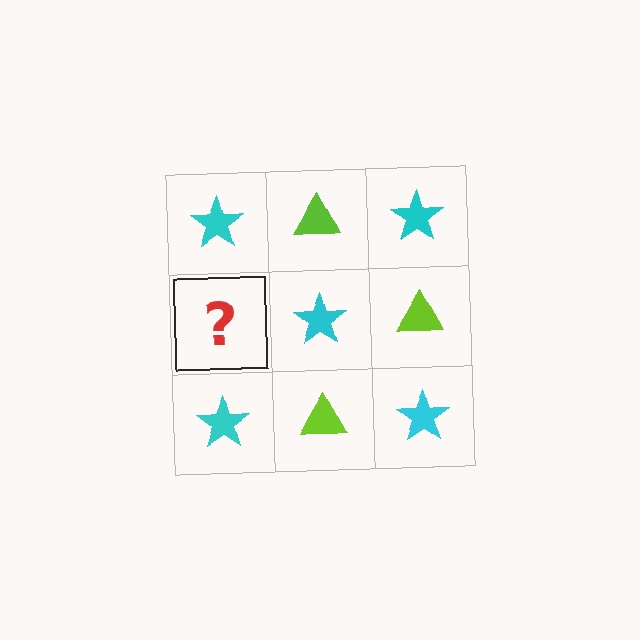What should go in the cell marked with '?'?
The missing cell should contain a lime triangle.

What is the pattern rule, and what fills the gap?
The rule is that it alternates cyan star and lime triangle in a checkerboard pattern. The gap should be filled with a lime triangle.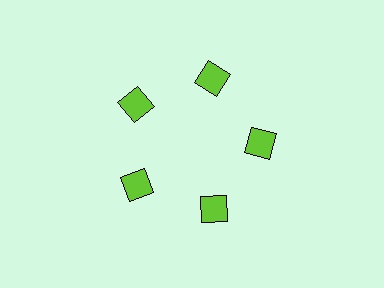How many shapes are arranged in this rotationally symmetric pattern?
There are 5 shapes, arranged in 5 groups of 1.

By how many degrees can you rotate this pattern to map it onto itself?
The pattern maps onto itself every 72 degrees of rotation.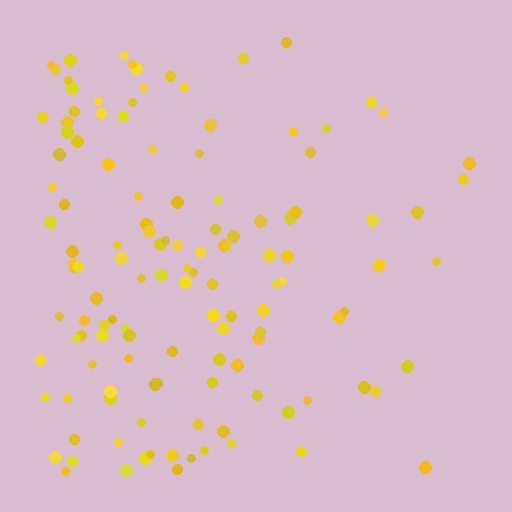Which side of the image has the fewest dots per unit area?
The right.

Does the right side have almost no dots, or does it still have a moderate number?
Still a moderate number, just noticeably fewer than the left.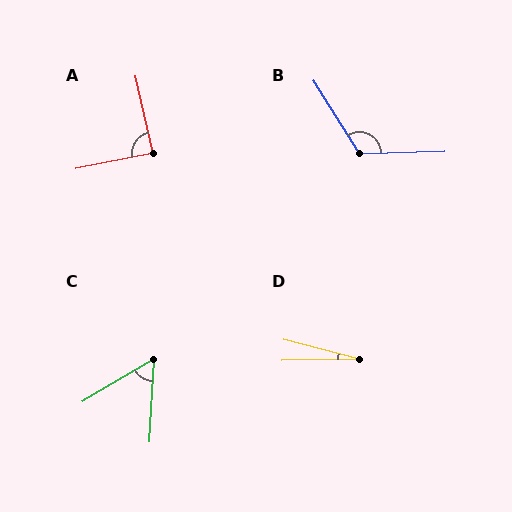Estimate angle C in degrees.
Approximately 56 degrees.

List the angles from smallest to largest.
D (15°), C (56°), A (89°), B (121°).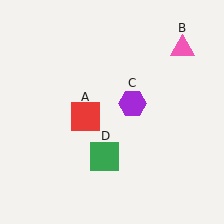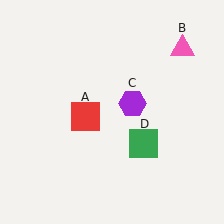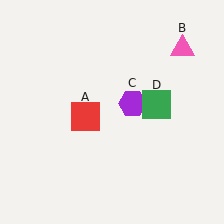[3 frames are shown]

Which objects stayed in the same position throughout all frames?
Red square (object A) and pink triangle (object B) and purple hexagon (object C) remained stationary.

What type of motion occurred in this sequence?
The green square (object D) rotated counterclockwise around the center of the scene.